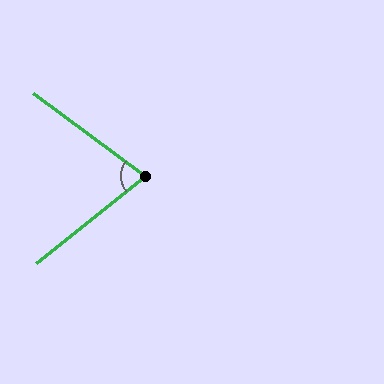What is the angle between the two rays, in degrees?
Approximately 75 degrees.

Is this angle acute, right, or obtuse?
It is acute.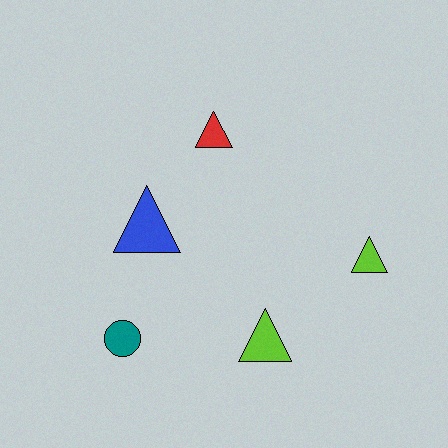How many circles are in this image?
There is 1 circle.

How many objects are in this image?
There are 5 objects.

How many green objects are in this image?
There are no green objects.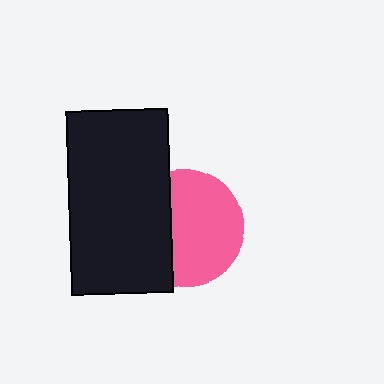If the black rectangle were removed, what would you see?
You would see the complete pink circle.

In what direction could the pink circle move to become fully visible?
The pink circle could move right. That would shift it out from behind the black rectangle entirely.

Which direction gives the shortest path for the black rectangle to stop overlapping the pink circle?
Moving left gives the shortest separation.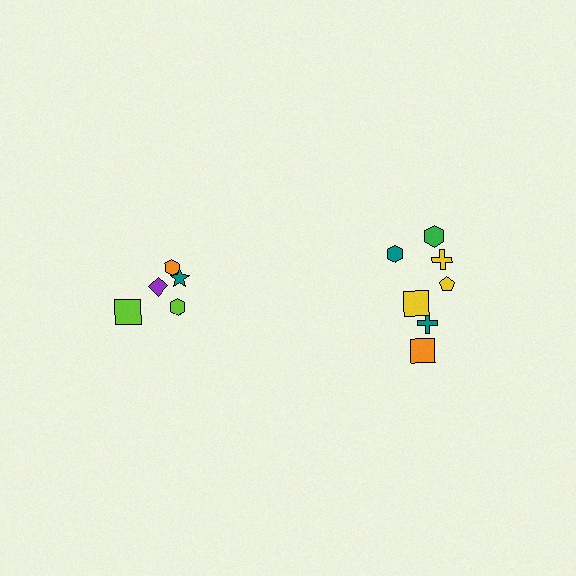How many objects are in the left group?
There are 5 objects.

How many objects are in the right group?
There are 7 objects.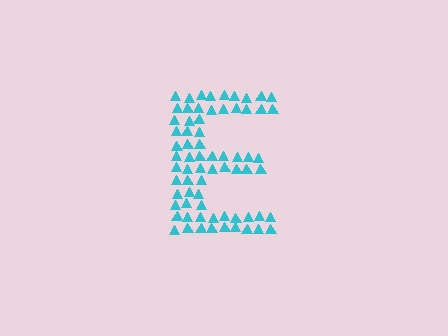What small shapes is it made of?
It is made of small triangles.